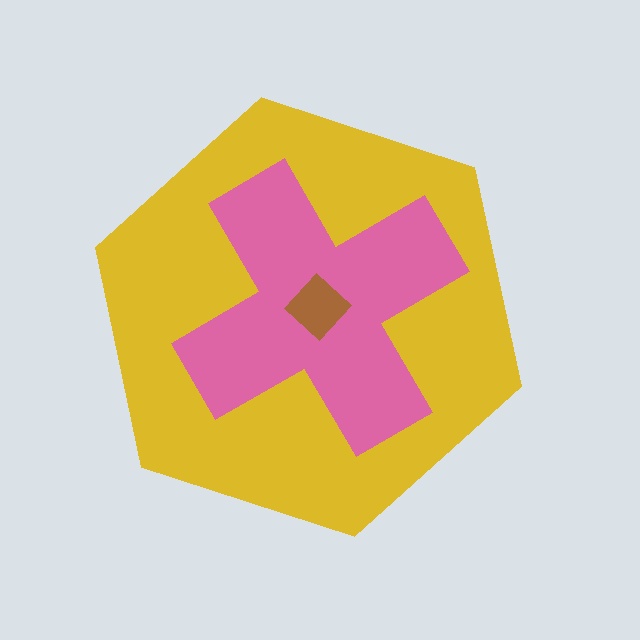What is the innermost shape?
The brown diamond.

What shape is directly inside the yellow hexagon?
The pink cross.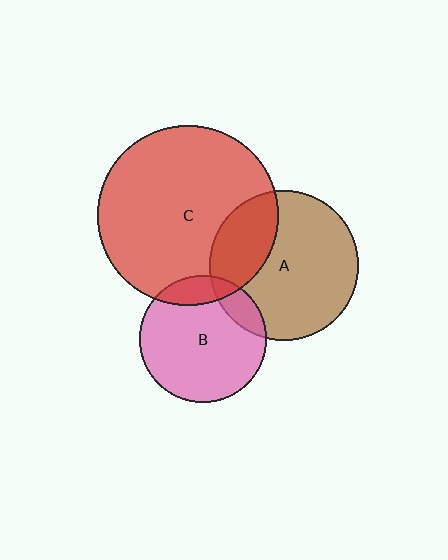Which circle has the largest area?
Circle C (red).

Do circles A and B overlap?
Yes.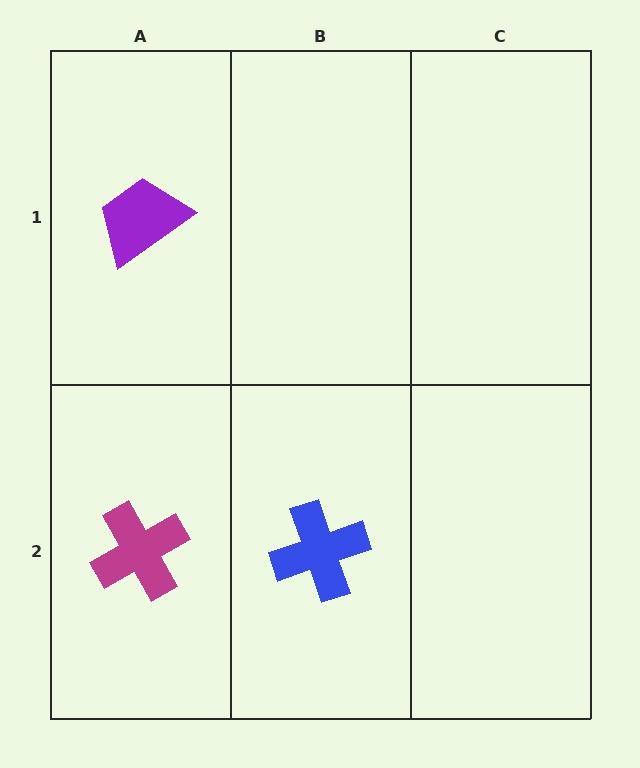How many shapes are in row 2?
2 shapes.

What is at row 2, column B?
A blue cross.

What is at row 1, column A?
A purple trapezoid.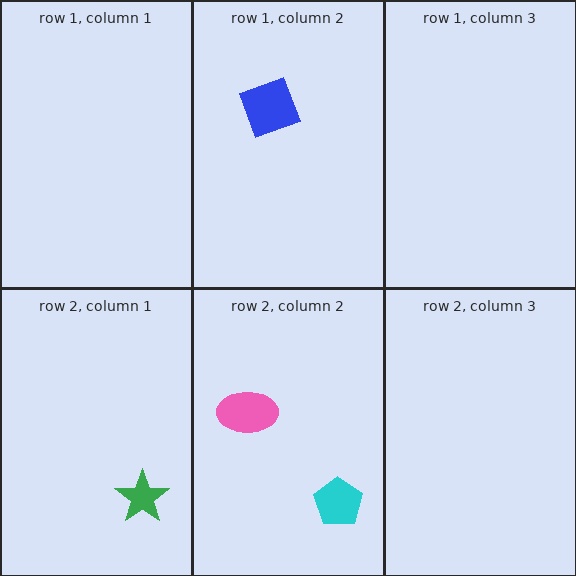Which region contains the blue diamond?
The row 1, column 2 region.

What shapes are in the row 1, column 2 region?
The blue diamond.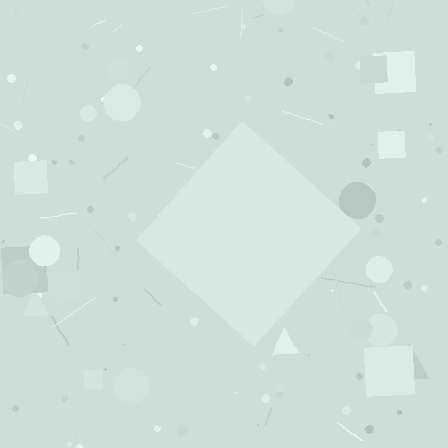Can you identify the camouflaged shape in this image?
The camouflaged shape is a diamond.